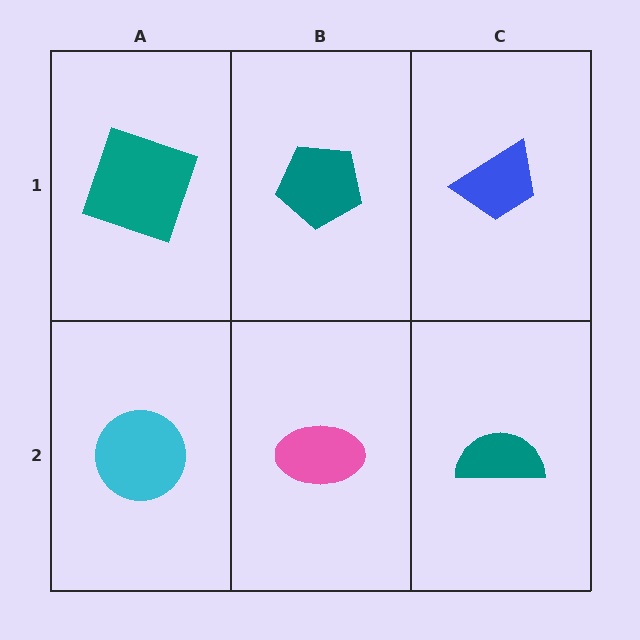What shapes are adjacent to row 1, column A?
A cyan circle (row 2, column A), a teal pentagon (row 1, column B).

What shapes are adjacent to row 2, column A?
A teal square (row 1, column A), a pink ellipse (row 2, column B).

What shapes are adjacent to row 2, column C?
A blue trapezoid (row 1, column C), a pink ellipse (row 2, column B).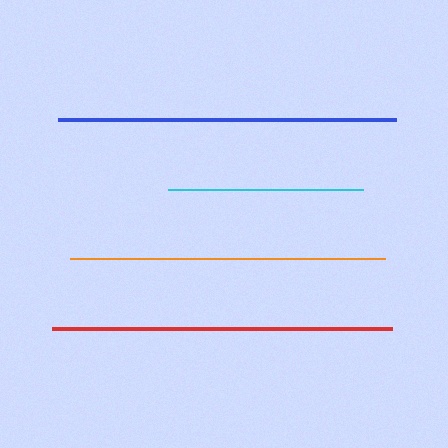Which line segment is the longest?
The red line is the longest at approximately 340 pixels.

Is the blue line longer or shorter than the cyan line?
The blue line is longer than the cyan line.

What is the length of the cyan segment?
The cyan segment is approximately 195 pixels long.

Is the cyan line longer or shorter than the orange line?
The orange line is longer than the cyan line.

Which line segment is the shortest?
The cyan line is the shortest at approximately 195 pixels.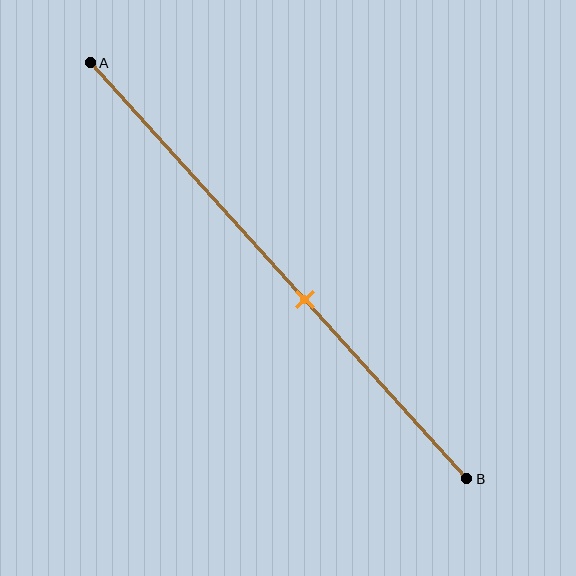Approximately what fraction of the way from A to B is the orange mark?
The orange mark is approximately 55% of the way from A to B.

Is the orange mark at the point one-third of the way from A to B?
No, the mark is at about 55% from A, not at the 33% one-third point.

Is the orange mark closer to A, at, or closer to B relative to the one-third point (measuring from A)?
The orange mark is closer to point B than the one-third point of segment AB.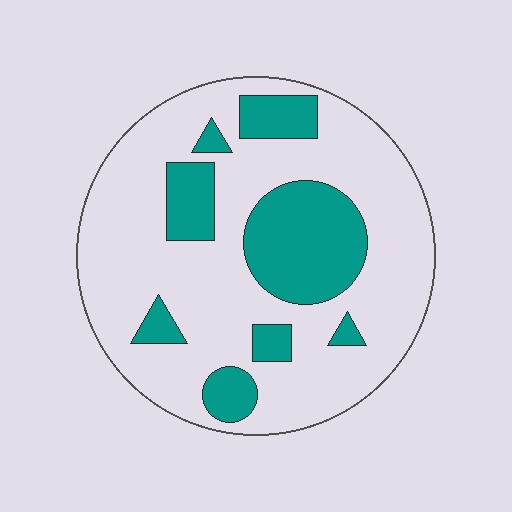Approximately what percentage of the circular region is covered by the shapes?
Approximately 25%.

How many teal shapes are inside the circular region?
8.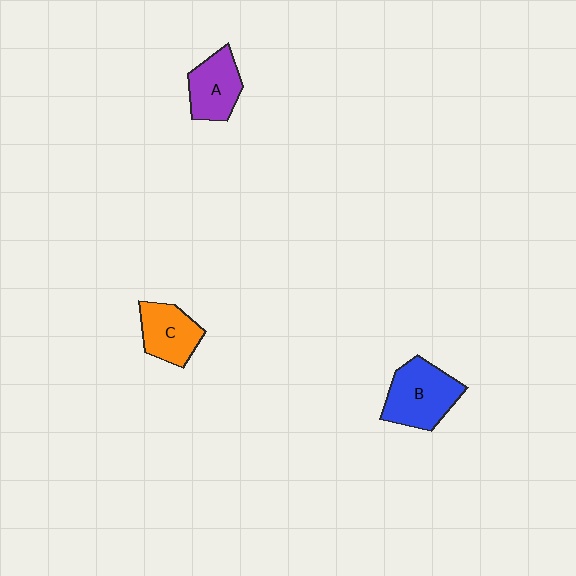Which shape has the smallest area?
Shape C (orange).